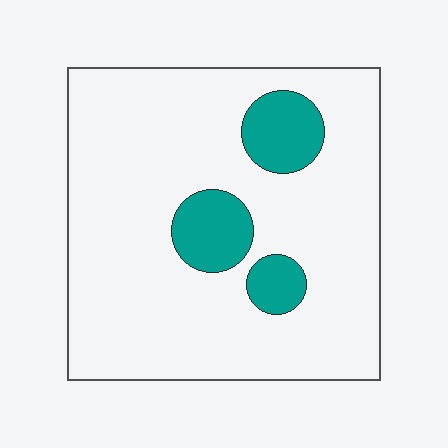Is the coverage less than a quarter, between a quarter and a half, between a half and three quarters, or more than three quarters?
Less than a quarter.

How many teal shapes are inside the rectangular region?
3.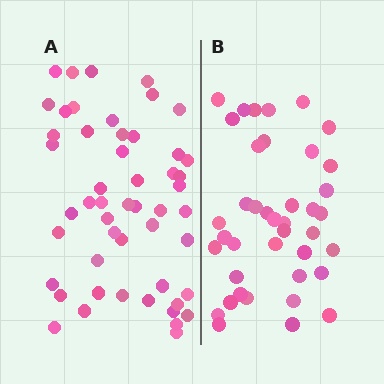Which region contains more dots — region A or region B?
Region A (the left region) has more dots.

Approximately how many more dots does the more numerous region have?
Region A has roughly 12 or so more dots than region B.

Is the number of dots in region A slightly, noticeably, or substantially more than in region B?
Region A has noticeably more, but not dramatically so. The ratio is roughly 1.3 to 1.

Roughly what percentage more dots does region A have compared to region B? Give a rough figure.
About 30% more.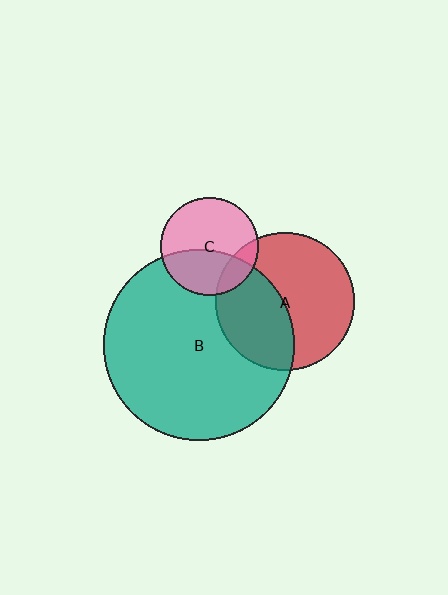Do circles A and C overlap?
Yes.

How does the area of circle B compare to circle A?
Approximately 1.9 times.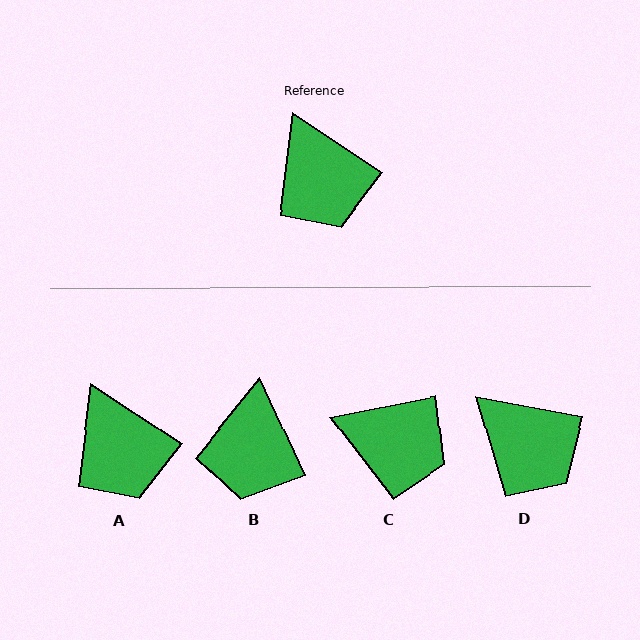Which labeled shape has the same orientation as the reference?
A.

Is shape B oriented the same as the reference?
No, it is off by about 32 degrees.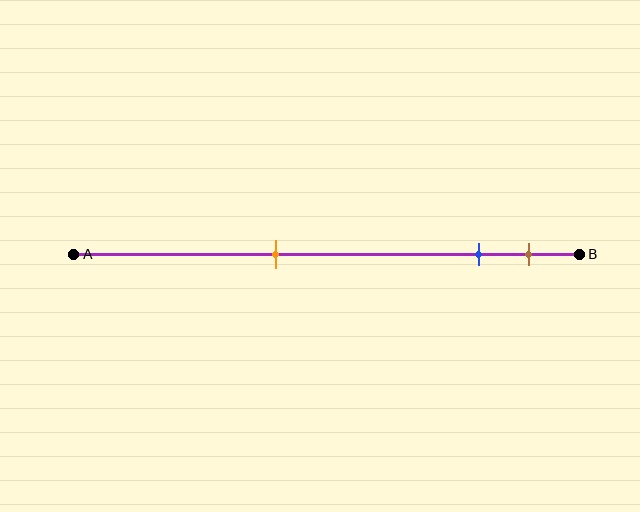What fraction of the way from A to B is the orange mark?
The orange mark is approximately 40% (0.4) of the way from A to B.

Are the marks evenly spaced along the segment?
No, the marks are not evenly spaced.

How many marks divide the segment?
There are 3 marks dividing the segment.